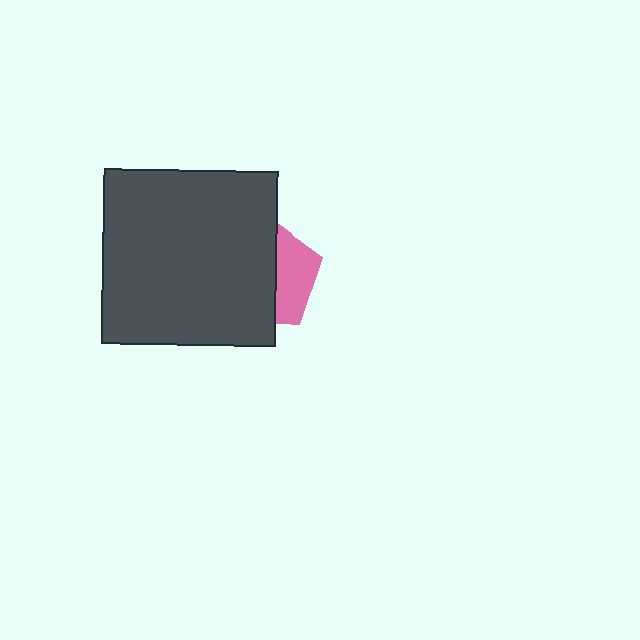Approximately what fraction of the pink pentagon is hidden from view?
Roughly 64% of the pink pentagon is hidden behind the dark gray square.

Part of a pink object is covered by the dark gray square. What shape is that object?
It is a pentagon.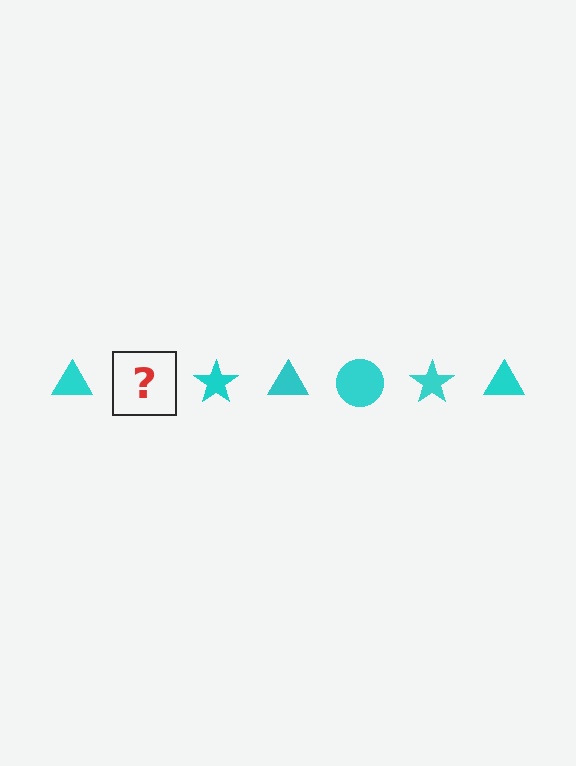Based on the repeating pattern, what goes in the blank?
The blank should be a cyan circle.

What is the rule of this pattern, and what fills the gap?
The rule is that the pattern cycles through triangle, circle, star shapes in cyan. The gap should be filled with a cyan circle.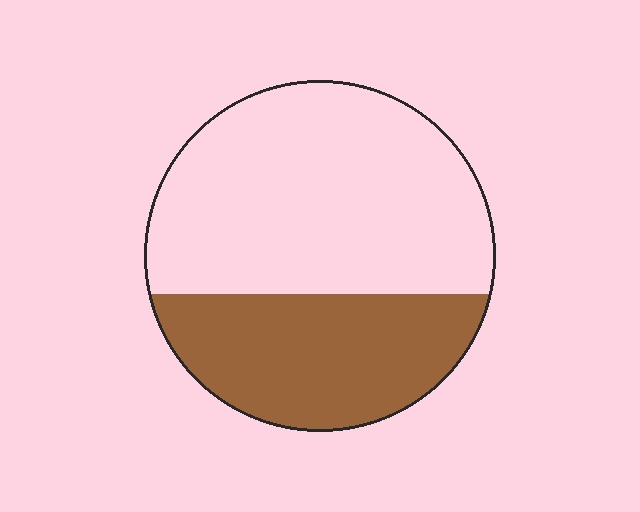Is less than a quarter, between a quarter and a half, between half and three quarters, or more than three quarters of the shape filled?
Between a quarter and a half.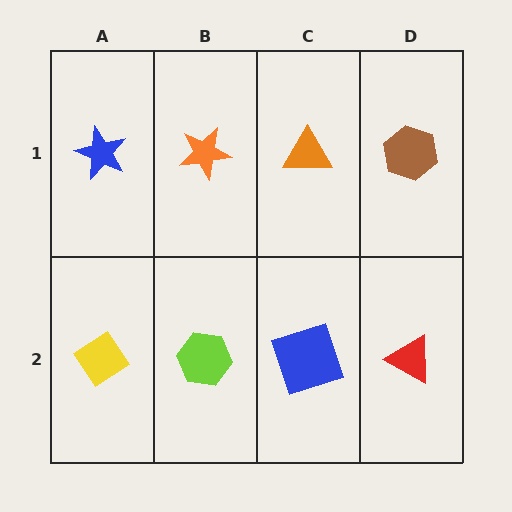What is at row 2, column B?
A lime hexagon.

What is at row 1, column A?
A blue star.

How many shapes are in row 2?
4 shapes.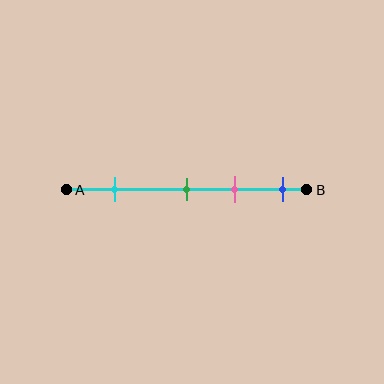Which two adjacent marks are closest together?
The green and pink marks are the closest adjacent pair.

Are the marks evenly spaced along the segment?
No, the marks are not evenly spaced.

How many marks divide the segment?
There are 4 marks dividing the segment.